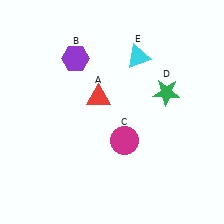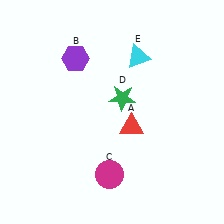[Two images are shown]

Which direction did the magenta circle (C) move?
The magenta circle (C) moved down.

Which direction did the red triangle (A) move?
The red triangle (A) moved right.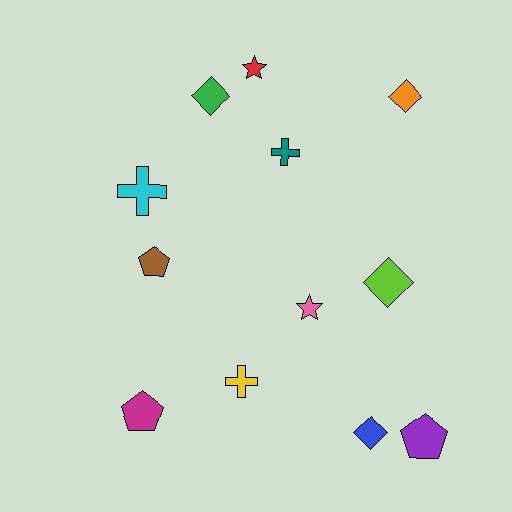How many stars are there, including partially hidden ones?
There are 2 stars.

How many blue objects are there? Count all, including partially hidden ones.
There is 1 blue object.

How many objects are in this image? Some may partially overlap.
There are 12 objects.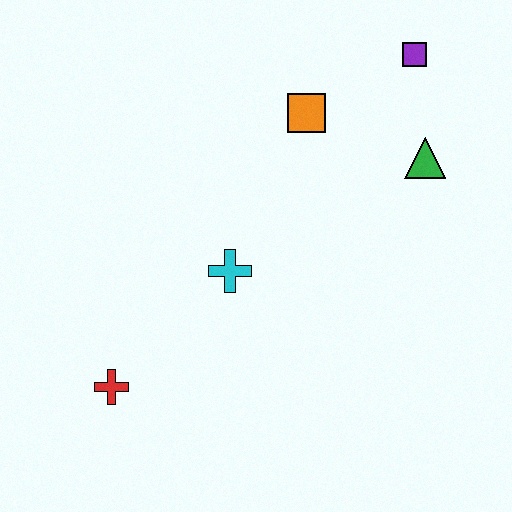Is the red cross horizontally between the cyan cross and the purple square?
No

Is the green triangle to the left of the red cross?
No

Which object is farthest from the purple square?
The red cross is farthest from the purple square.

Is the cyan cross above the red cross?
Yes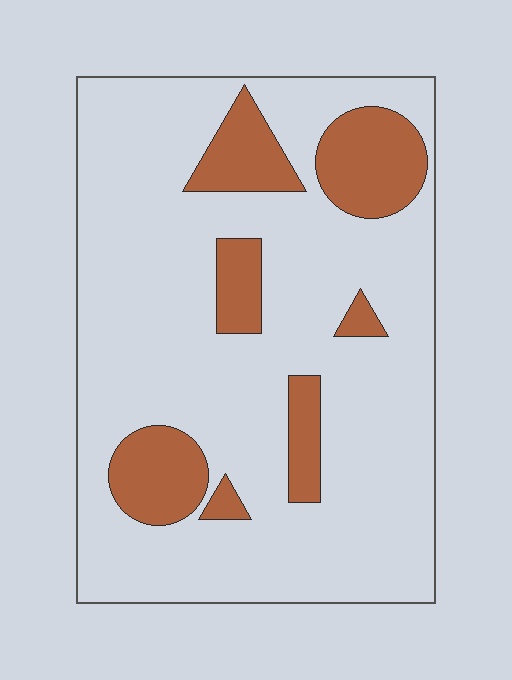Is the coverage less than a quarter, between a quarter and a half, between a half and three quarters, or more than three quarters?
Less than a quarter.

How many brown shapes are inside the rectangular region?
7.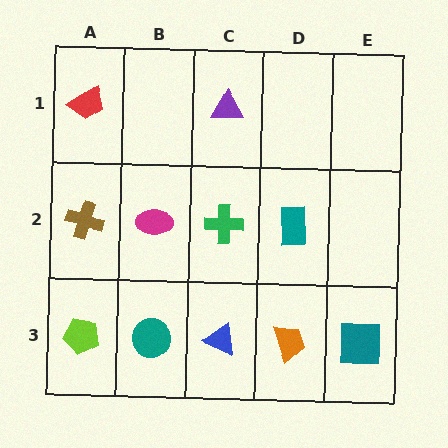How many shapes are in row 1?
2 shapes.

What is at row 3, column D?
An orange trapezoid.